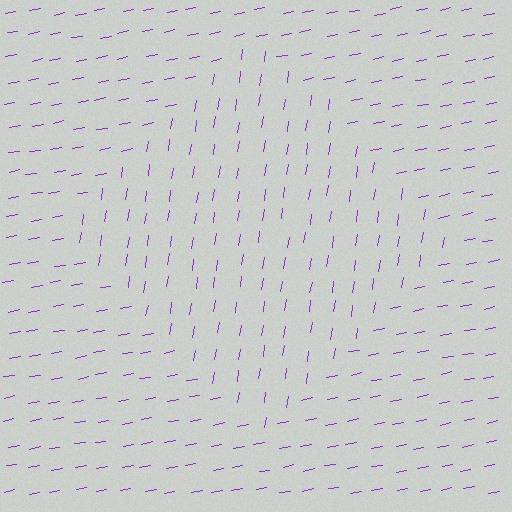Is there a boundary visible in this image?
Yes, there is a texture boundary formed by a change in line orientation.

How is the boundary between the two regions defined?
The boundary is defined purely by a change in line orientation (approximately 70 degrees difference). All lines are the same color and thickness.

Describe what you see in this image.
The image is filled with small purple line segments. A diamond region in the image has lines oriented differently from the surrounding lines, creating a visible texture boundary.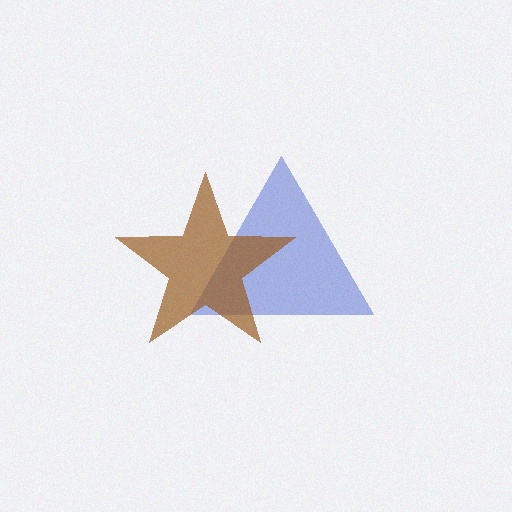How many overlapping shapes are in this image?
There are 2 overlapping shapes in the image.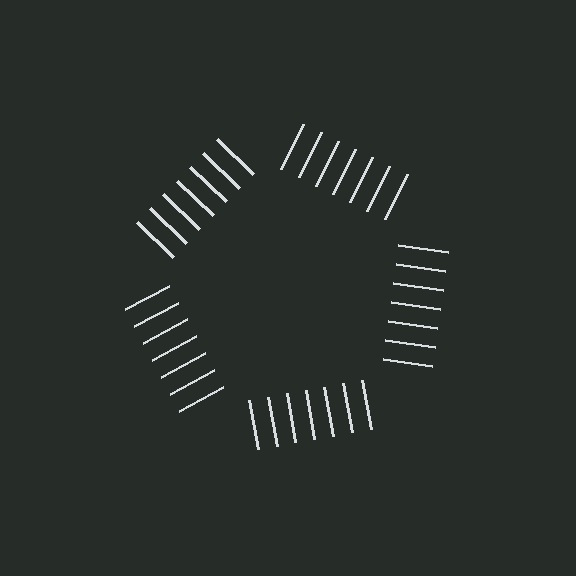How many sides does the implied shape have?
5 sides — the line-ends trace a pentagon.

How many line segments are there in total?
35 — 7 along each of the 5 edges.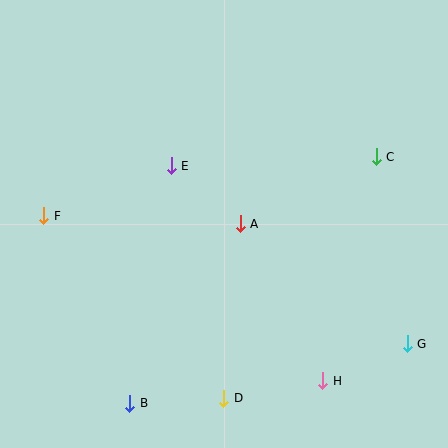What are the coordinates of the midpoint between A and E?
The midpoint between A and E is at (206, 195).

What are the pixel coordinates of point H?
Point H is at (323, 381).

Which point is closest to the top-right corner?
Point C is closest to the top-right corner.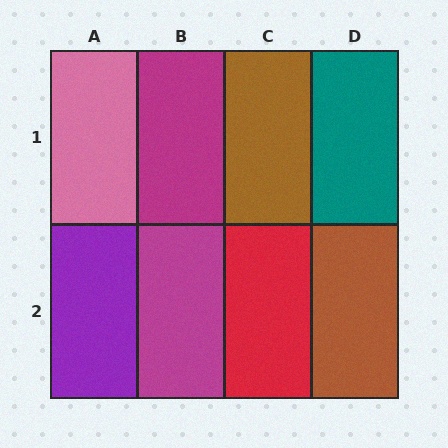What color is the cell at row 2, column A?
Purple.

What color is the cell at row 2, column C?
Red.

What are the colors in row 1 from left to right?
Pink, magenta, brown, teal.